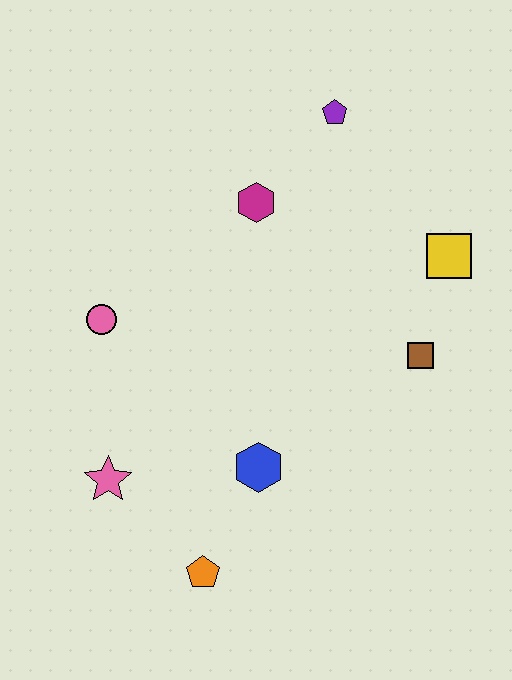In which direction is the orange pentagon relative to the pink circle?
The orange pentagon is below the pink circle.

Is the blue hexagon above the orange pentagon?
Yes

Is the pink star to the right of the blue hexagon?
No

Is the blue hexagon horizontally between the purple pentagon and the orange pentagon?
Yes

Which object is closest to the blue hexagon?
The orange pentagon is closest to the blue hexagon.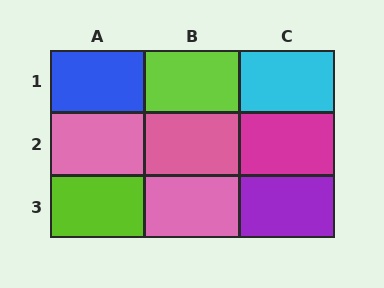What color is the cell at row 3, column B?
Pink.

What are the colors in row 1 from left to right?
Blue, lime, cyan.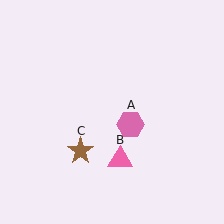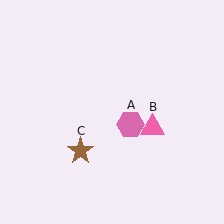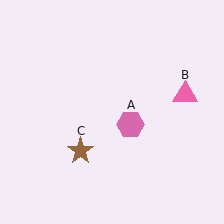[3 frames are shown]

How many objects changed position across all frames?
1 object changed position: pink triangle (object B).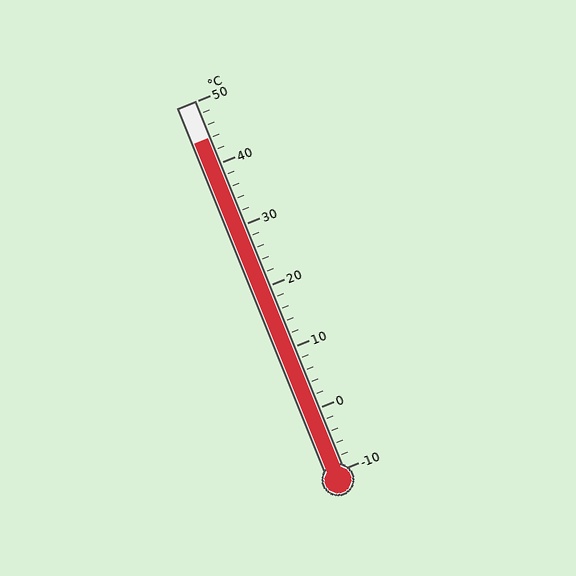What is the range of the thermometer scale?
The thermometer scale ranges from -10°C to 50°C.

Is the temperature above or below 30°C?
The temperature is above 30°C.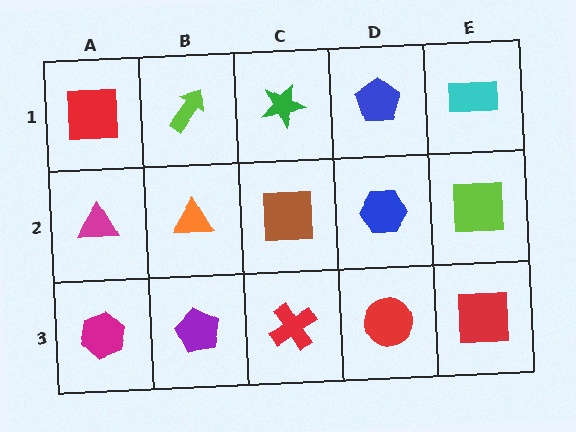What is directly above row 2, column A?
A red square.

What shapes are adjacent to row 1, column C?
A brown square (row 2, column C), a lime arrow (row 1, column B), a blue pentagon (row 1, column D).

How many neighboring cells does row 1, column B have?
3.